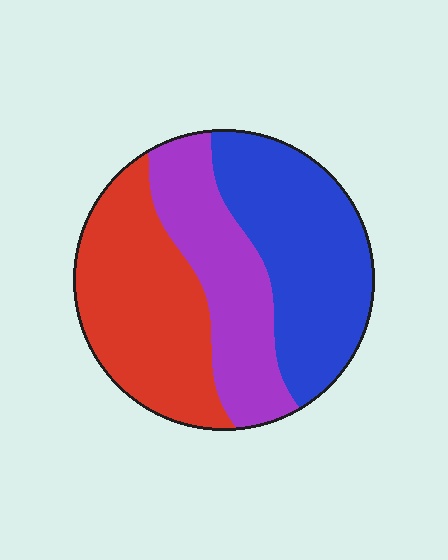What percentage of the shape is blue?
Blue takes up between a third and a half of the shape.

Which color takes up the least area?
Purple, at roughly 30%.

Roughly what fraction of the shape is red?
Red takes up between a third and a half of the shape.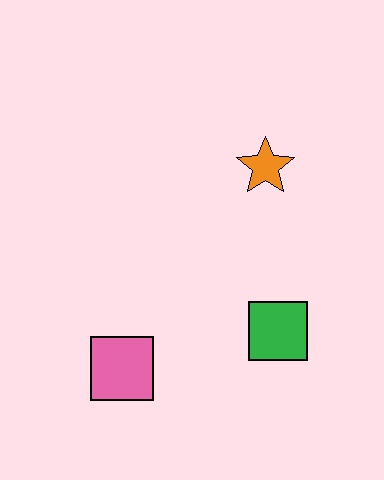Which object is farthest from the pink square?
The orange star is farthest from the pink square.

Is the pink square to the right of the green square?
No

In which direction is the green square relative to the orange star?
The green square is below the orange star.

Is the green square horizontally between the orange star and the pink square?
No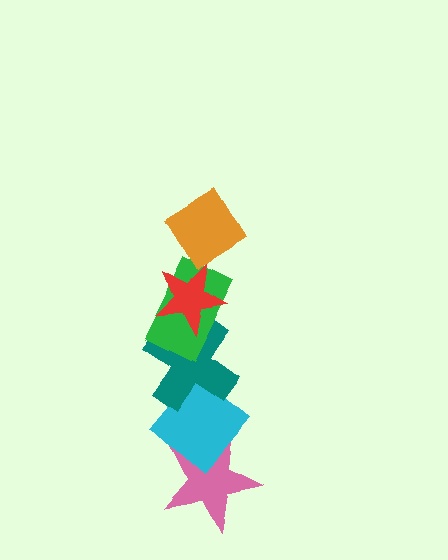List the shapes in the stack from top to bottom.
From top to bottom: the orange diamond, the red star, the green rectangle, the teal cross, the cyan diamond, the pink star.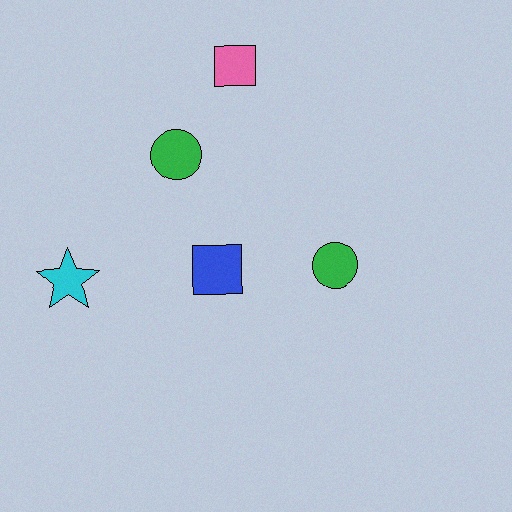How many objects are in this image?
There are 5 objects.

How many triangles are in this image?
There are no triangles.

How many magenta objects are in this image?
There are no magenta objects.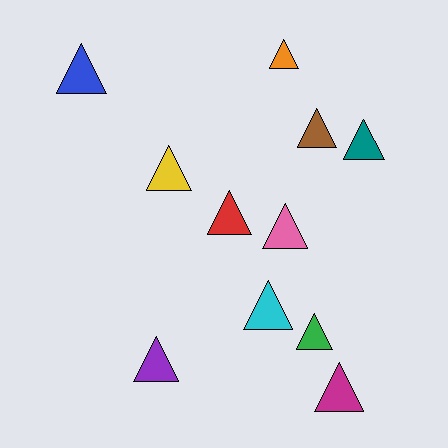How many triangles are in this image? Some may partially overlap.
There are 11 triangles.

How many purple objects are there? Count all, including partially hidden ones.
There is 1 purple object.